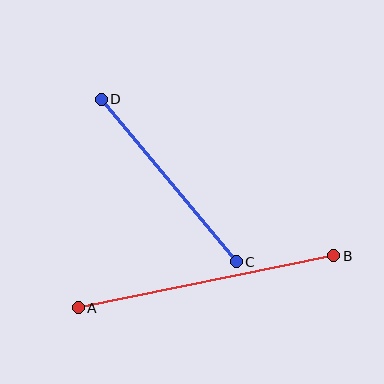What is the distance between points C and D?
The distance is approximately 211 pixels.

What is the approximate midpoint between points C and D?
The midpoint is at approximately (169, 181) pixels.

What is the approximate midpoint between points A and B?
The midpoint is at approximately (206, 282) pixels.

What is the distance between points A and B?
The distance is approximately 261 pixels.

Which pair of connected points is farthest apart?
Points A and B are farthest apart.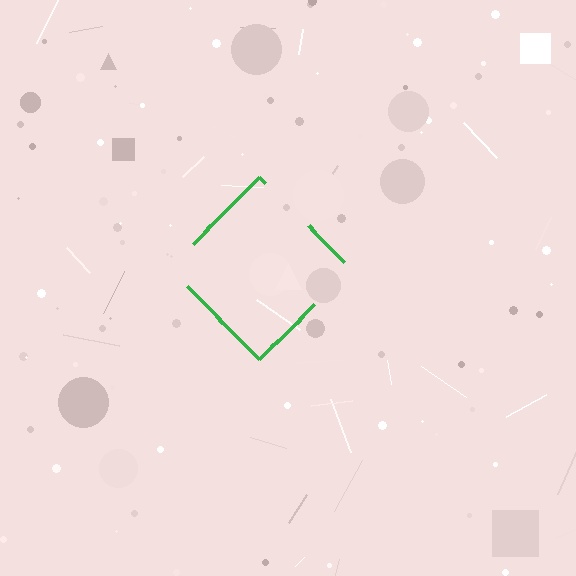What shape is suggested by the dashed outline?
The dashed outline suggests a diamond.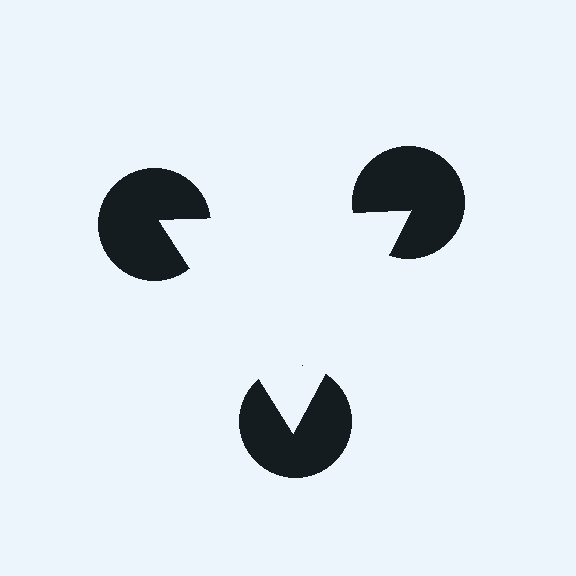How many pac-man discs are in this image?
There are 3 — one at each vertex of the illusory triangle.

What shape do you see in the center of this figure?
An illusory triangle — its edges are inferred from the aligned wedge cuts in the pac-man discs, not physically drawn.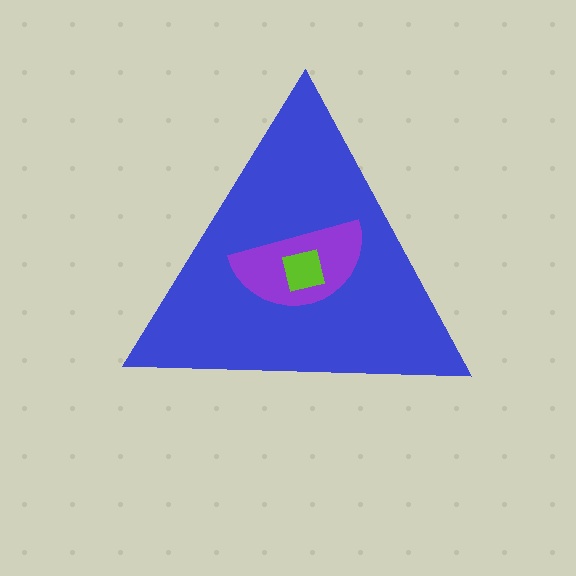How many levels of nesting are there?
3.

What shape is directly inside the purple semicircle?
The lime square.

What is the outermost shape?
The blue triangle.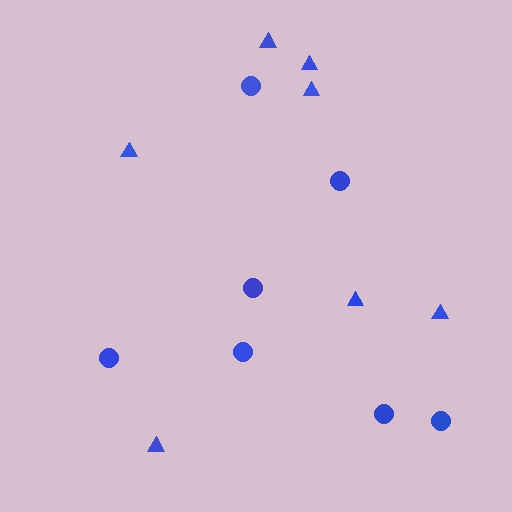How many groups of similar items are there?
There are 2 groups: one group of triangles (7) and one group of circles (7).